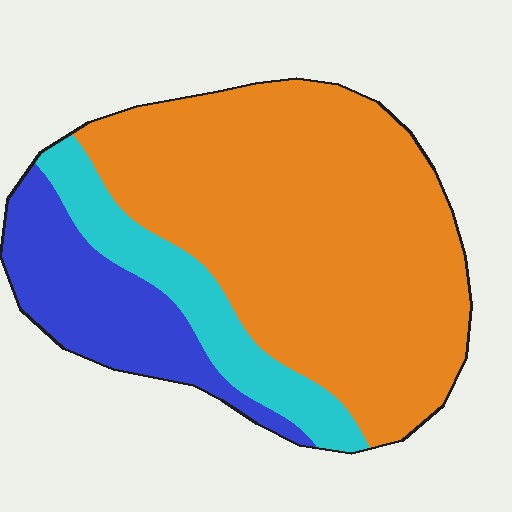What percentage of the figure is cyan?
Cyan takes up about one sixth (1/6) of the figure.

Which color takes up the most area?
Orange, at roughly 65%.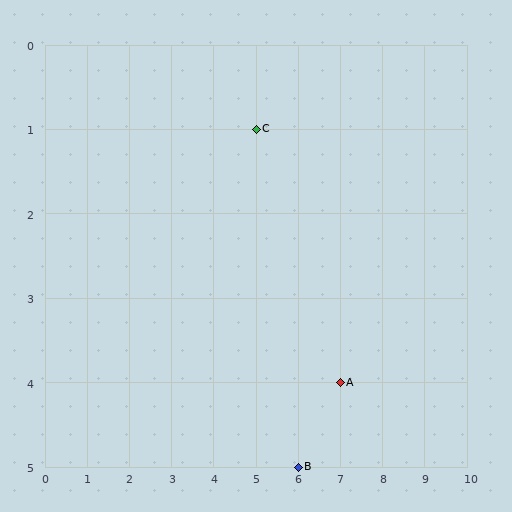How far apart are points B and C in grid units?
Points B and C are 1 column and 4 rows apart (about 4.1 grid units diagonally).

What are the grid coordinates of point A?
Point A is at grid coordinates (7, 4).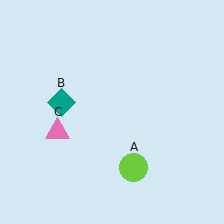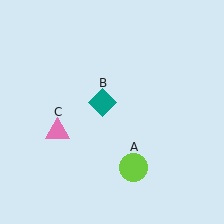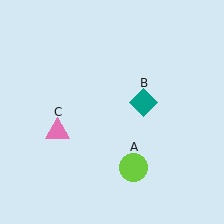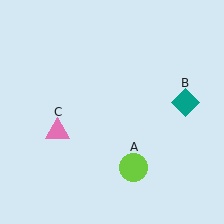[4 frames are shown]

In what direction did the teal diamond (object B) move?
The teal diamond (object B) moved right.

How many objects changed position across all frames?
1 object changed position: teal diamond (object B).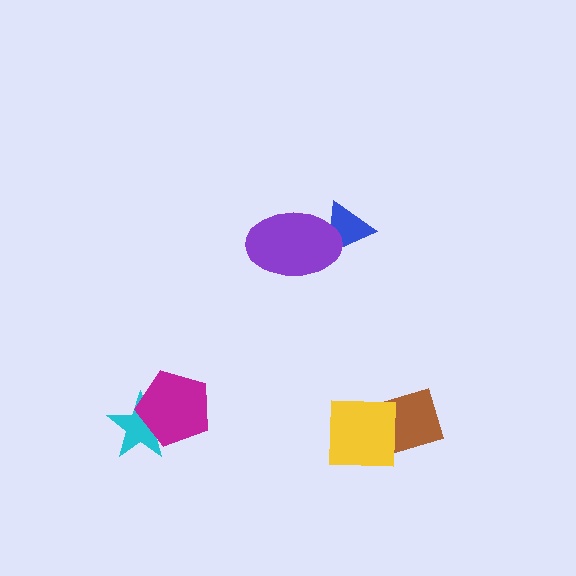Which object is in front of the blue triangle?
The purple ellipse is in front of the blue triangle.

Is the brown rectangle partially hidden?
Yes, it is partially covered by another shape.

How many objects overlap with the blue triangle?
1 object overlaps with the blue triangle.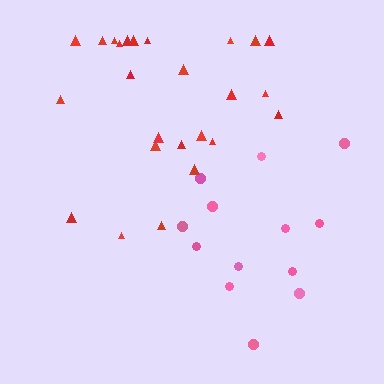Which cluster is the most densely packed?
Pink.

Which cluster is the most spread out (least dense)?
Red.